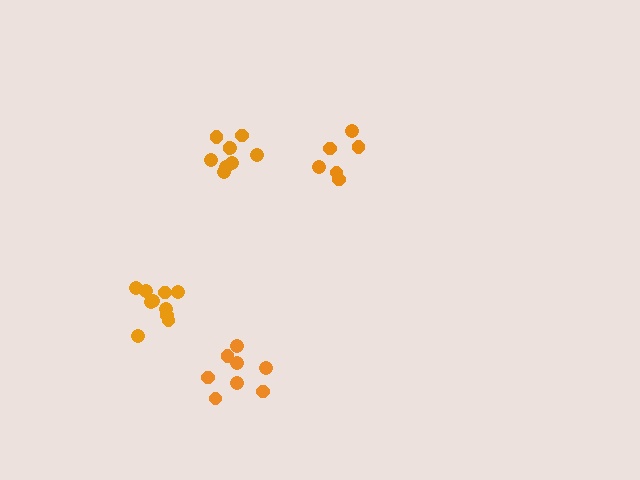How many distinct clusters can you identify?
There are 4 distinct clusters.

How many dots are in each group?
Group 1: 8 dots, Group 2: 6 dots, Group 3: 9 dots, Group 4: 10 dots (33 total).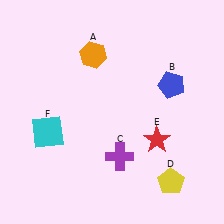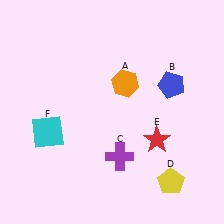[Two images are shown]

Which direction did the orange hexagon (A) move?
The orange hexagon (A) moved right.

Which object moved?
The orange hexagon (A) moved right.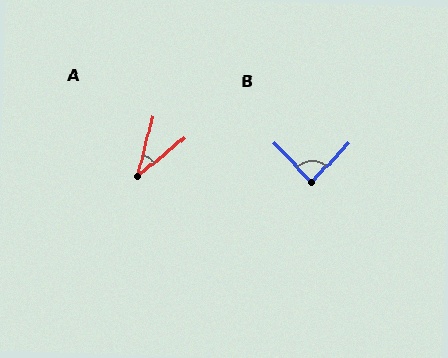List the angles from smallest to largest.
A (36°), B (87°).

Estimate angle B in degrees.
Approximately 87 degrees.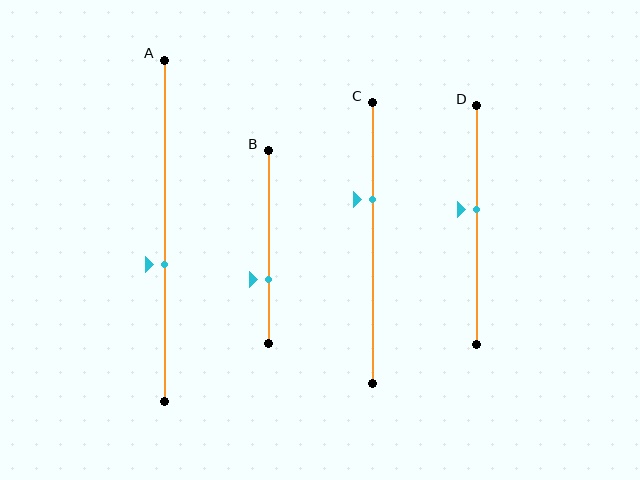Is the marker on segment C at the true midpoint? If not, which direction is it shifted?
No, the marker on segment C is shifted upward by about 16% of the segment length.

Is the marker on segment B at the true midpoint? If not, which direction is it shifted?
No, the marker on segment B is shifted downward by about 17% of the segment length.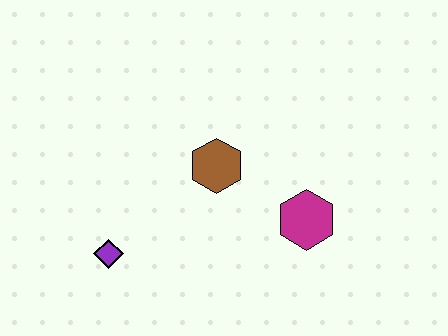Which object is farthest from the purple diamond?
The magenta hexagon is farthest from the purple diamond.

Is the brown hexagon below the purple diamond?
No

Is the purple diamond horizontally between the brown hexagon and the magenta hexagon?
No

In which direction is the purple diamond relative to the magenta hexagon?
The purple diamond is to the left of the magenta hexagon.